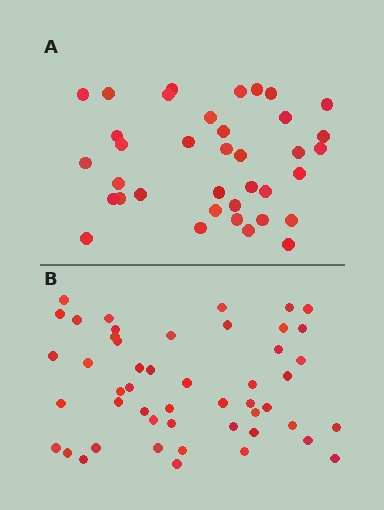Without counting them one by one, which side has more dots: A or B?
Region B (the bottom region) has more dots.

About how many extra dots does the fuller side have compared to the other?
Region B has roughly 12 or so more dots than region A.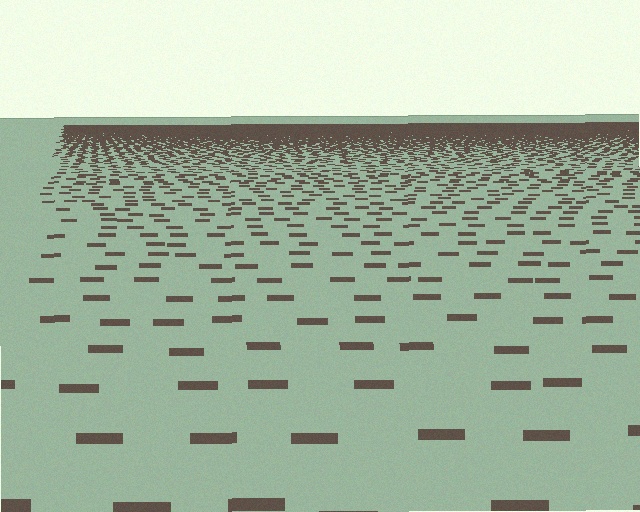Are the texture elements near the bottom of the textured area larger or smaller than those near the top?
Larger. Near the bottom, elements are closer to the viewer and appear at a bigger on-screen size.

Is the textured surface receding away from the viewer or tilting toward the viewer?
The surface is receding away from the viewer. Texture elements get smaller and denser toward the top.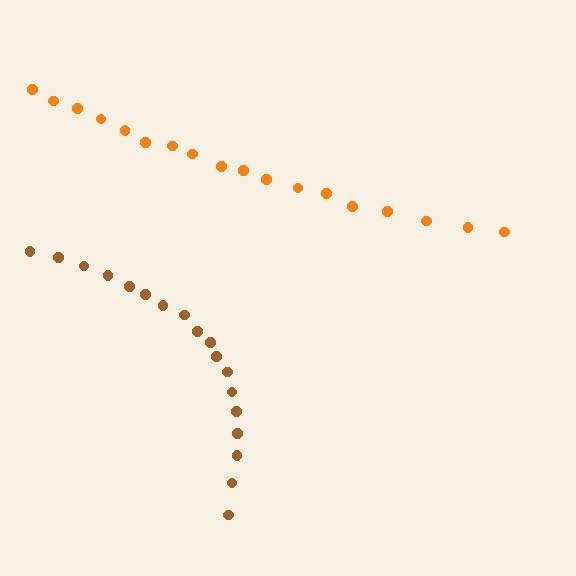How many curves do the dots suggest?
There are 2 distinct paths.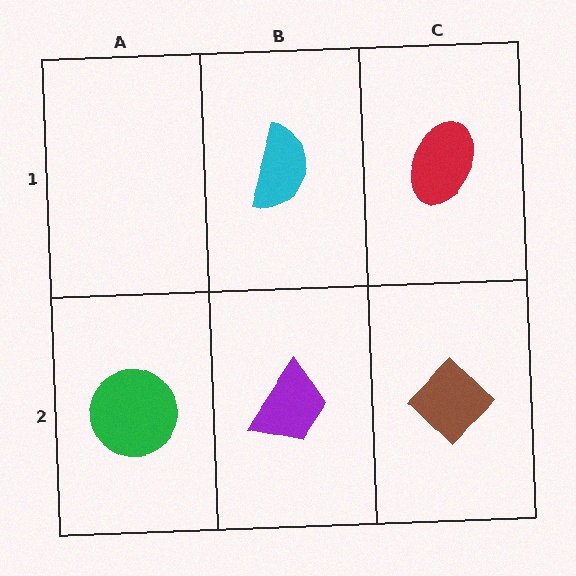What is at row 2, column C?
A brown diamond.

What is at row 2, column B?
A purple trapezoid.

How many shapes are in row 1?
2 shapes.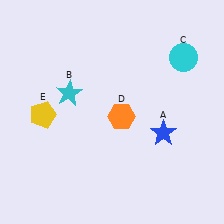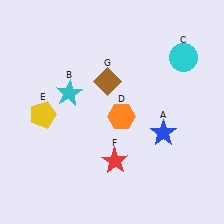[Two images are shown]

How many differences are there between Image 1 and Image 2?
There are 2 differences between the two images.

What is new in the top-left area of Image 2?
A brown diamond (G) was added in the top-left area of Image 2.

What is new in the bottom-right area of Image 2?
A red star (F) was added in the bottom-right area of Image 2.